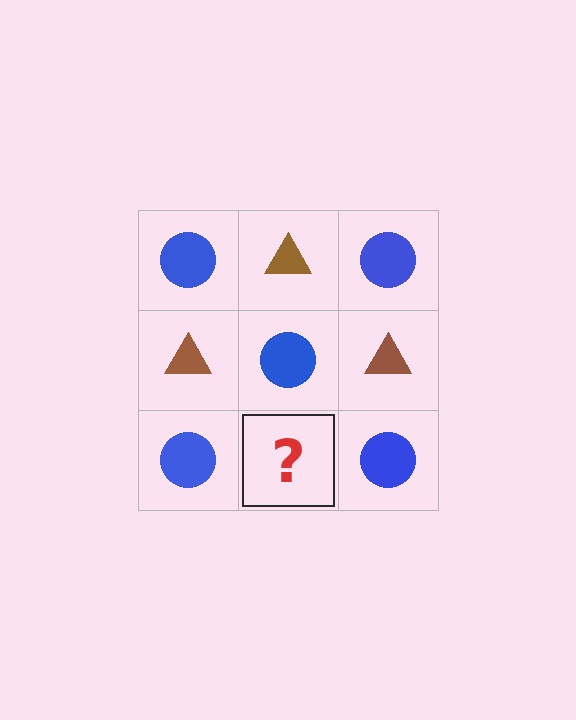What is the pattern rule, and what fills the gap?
The rule is that it alternates blue circle and brown triangle in a checkerboard pattern. The gap should be filled with a brown triangle.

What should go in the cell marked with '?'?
The missing cell should contain a brown triangle.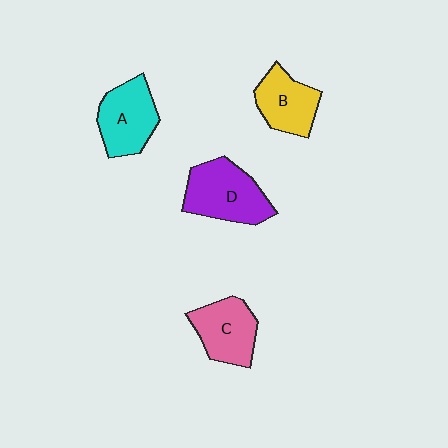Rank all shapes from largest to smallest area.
From largest to smallest: D (purple), A (cyan), C (pink), B (yellow).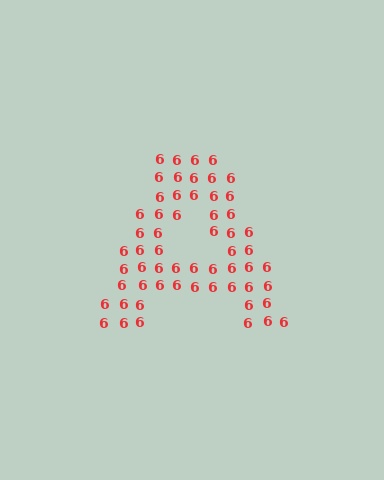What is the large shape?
The large shape is the letter A.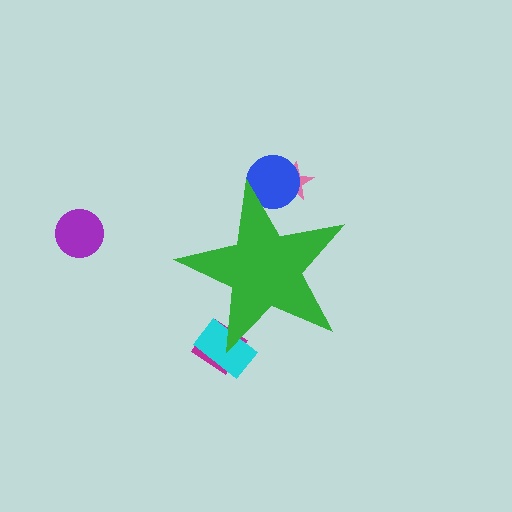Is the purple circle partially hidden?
No, the purple circle is fully visible.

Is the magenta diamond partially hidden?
Yes, the magenta diamond is partially hidden behind the green star.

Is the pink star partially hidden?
Yes, the pink star is partially hidden behind the green star.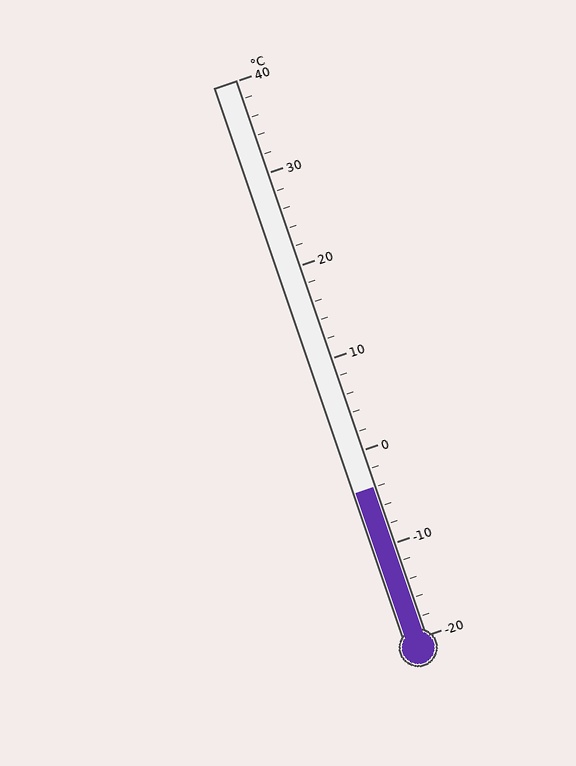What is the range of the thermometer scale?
The thermometer scale ranges from -20°C to 40°C.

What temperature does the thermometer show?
The thermometer shows approximately -4°C.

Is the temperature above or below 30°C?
The temperature is below 30°C.